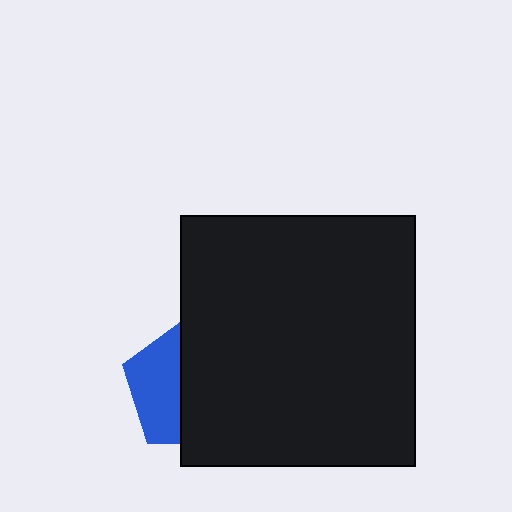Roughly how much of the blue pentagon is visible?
A small part of it is visible (roughly 39%).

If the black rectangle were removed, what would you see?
You would see the complete blue pentagon.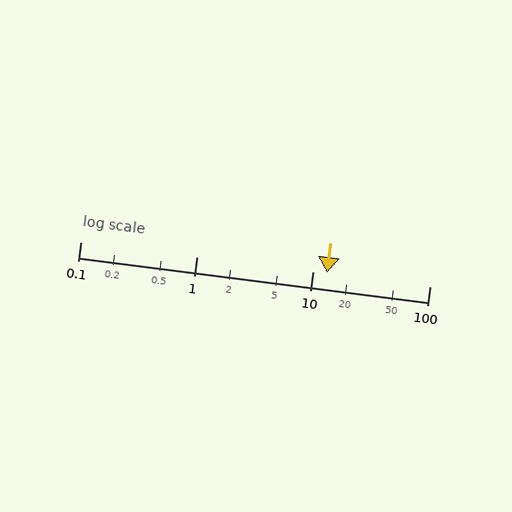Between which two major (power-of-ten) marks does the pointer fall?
The pointer is between 10 and 100.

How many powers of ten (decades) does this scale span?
The scale spans 3 decades, from 0.1 to 100.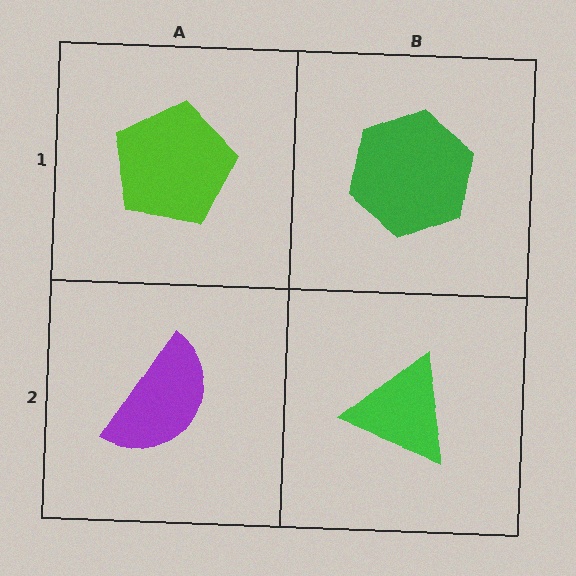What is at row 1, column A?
A lime pentagon.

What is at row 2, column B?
A green triangle.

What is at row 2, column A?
A purple semicircle.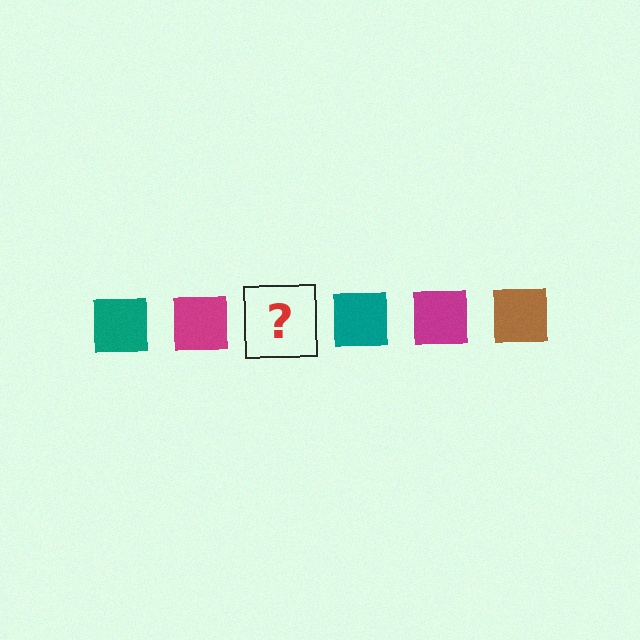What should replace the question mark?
The question mark should be replaced with a brown square.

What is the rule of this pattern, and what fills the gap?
The rule is that the pattern cycles through teal, magenta, brown squares. The gap should be filled with a brown square.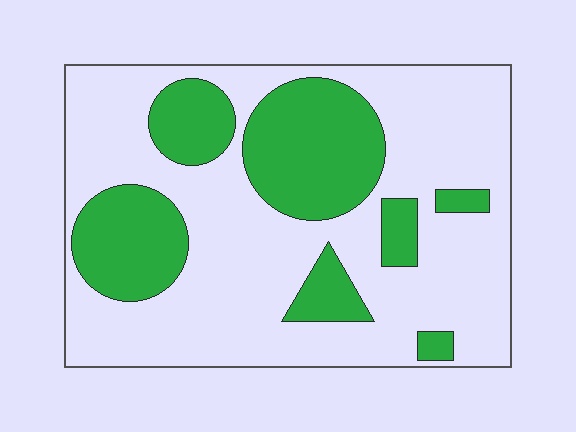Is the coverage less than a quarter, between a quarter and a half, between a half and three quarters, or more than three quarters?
Between a quarter and a half.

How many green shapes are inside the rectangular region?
7.